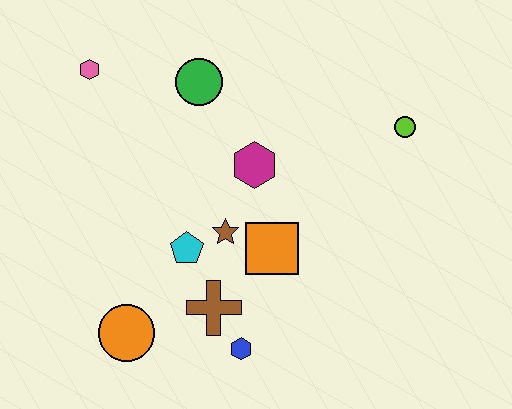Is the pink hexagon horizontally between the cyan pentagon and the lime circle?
No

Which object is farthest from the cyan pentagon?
The lime circle is farthest from the cyan pentagon.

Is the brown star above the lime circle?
No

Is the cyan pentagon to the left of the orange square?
Yes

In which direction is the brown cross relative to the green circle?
The brown cross is below the green circle.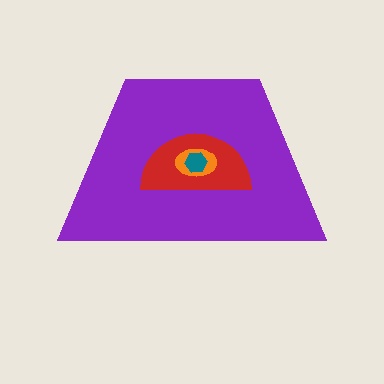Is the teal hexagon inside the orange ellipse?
Yes.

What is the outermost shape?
The purple trapezoid.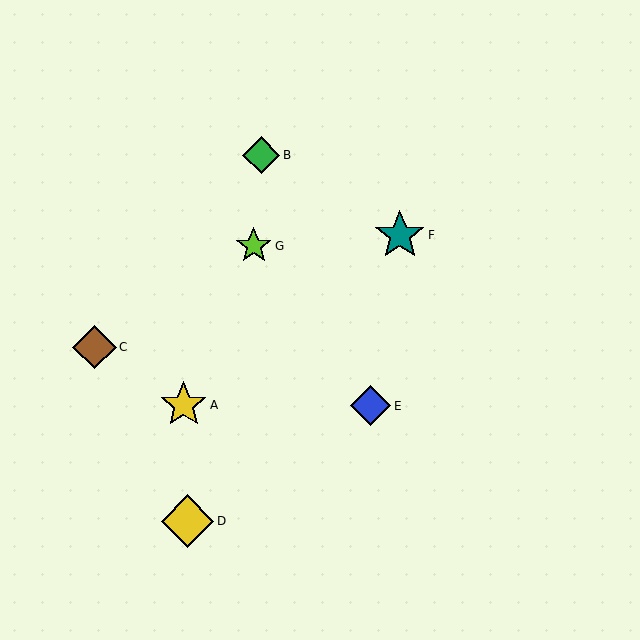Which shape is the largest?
The yellow diamond (labeled D) is the largest.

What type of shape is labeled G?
Shape G is a lime star.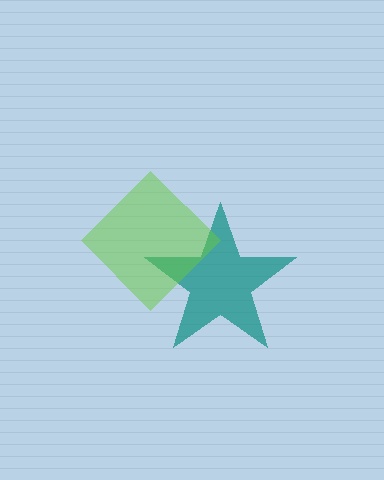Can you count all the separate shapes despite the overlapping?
Yes, there are 2 separate shapes.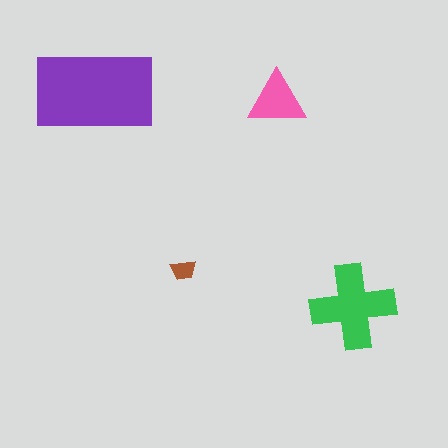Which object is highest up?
The purple rectangle is topmost.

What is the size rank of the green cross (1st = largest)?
2nd.